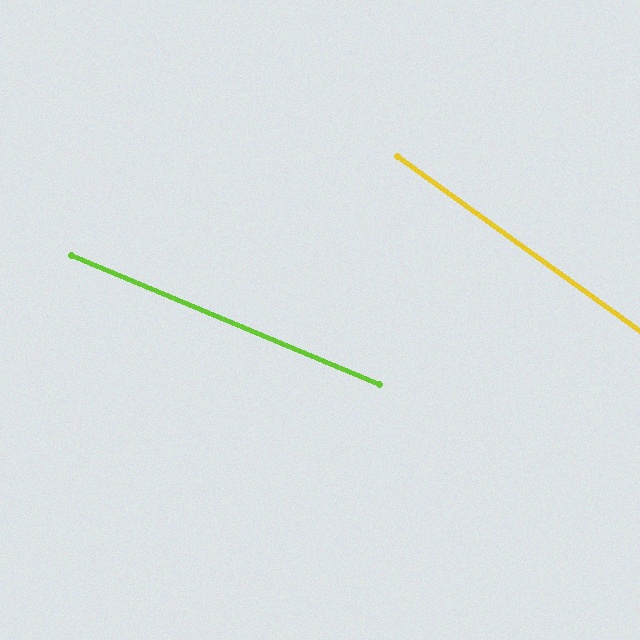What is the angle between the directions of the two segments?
Approximately 13 degrees.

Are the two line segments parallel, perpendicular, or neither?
Neither parallel nor perpendicular — they differ by about 13°.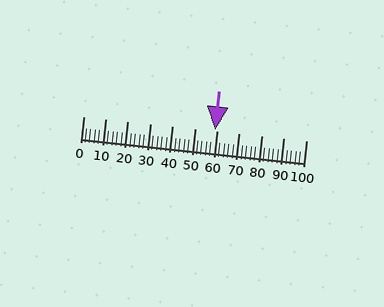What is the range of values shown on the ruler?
The ruler shows values from 0 to 100.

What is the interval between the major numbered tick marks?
The major tick marks are spaced 10 units apart.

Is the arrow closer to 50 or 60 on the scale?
The arrow is closer to 60.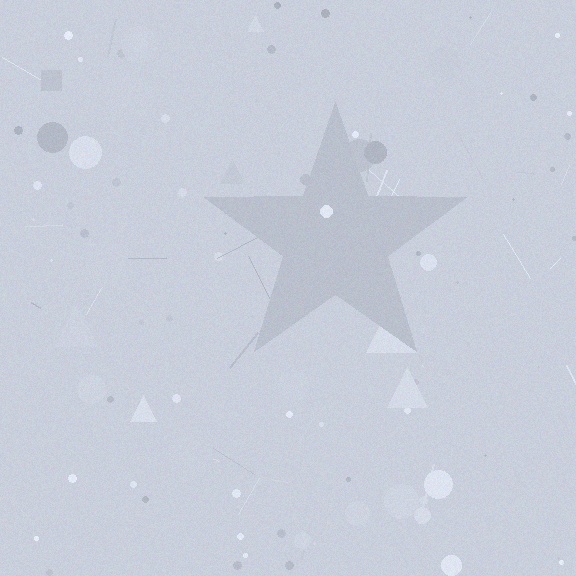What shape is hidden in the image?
A star is hidden in the image.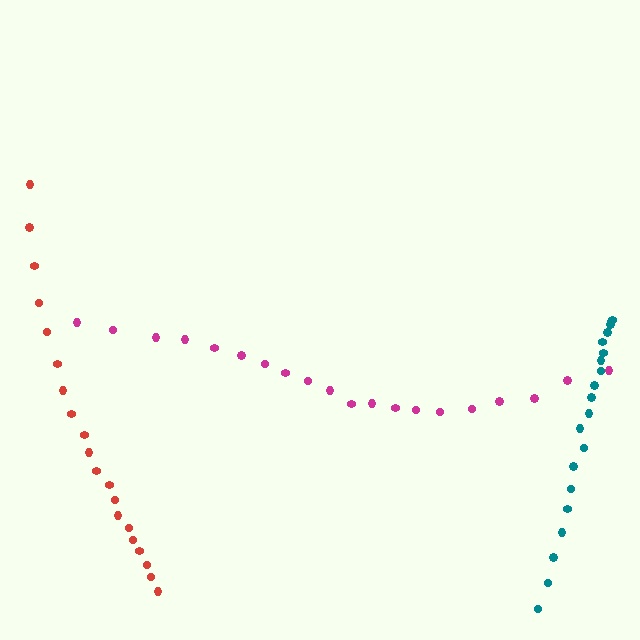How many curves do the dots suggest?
There are 3 distinct paths.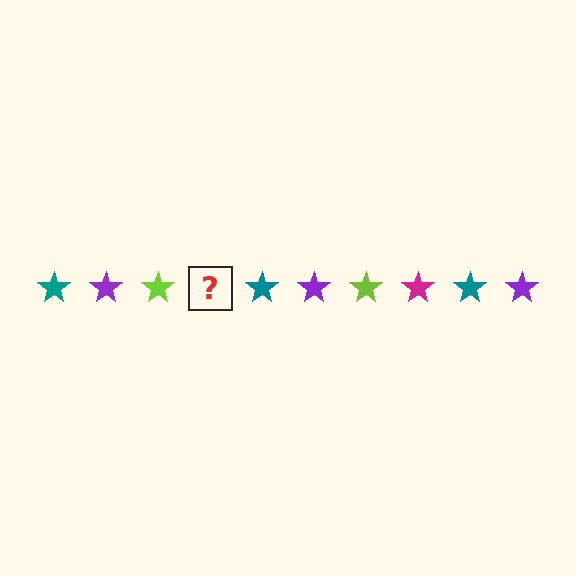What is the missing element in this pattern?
The missing element is a magenta star.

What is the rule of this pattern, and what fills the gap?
The rule is that the pattern cycles through teal, purple, lime, magenta stars. The gap should be filled with a magenta star.